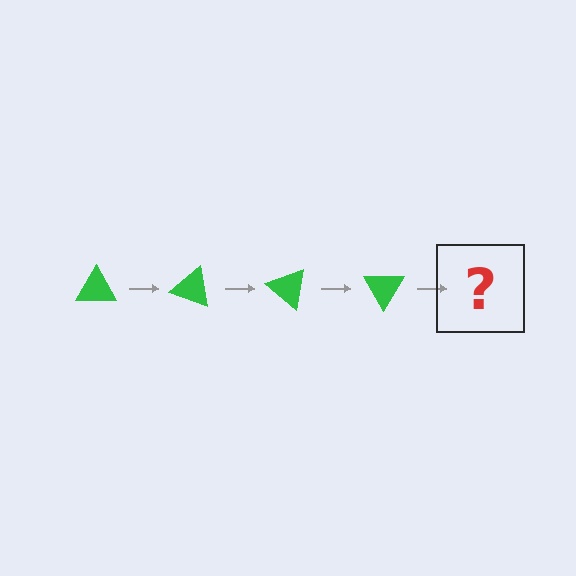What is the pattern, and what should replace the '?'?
The pattern is that the triangle rotates 20 degrees each step. The '?' should be a green triangle rotated 80 degrees.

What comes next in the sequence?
The next element should be a green triangle rotated 80 degrees.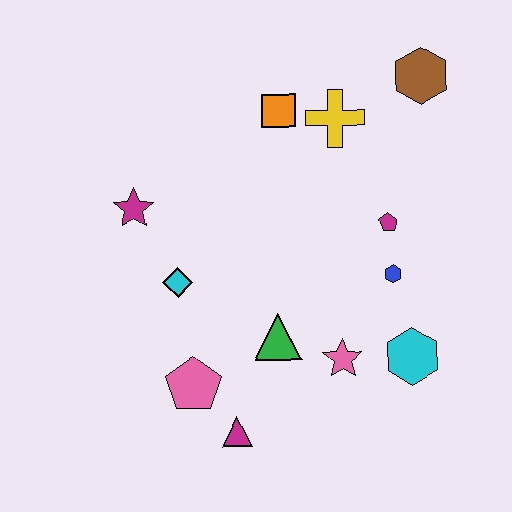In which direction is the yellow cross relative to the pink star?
The yellow cross is above the pink star.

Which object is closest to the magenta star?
The cyan diamond is closest to the magenta star.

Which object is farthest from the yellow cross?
The magenta triangle is farthest from the yellow cross.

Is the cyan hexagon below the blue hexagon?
Yes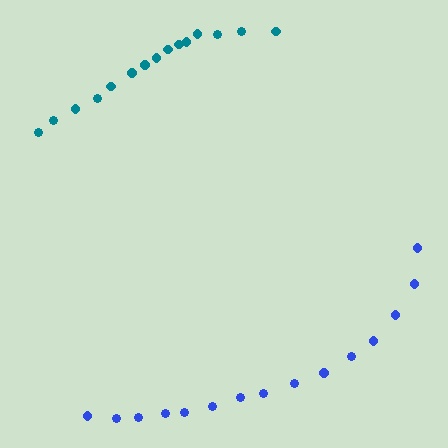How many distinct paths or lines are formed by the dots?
There are 2 distinct paths.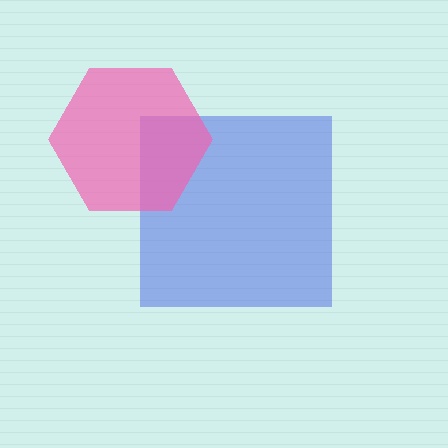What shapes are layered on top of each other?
The layered shapes are: a blue square, a pink hexagon.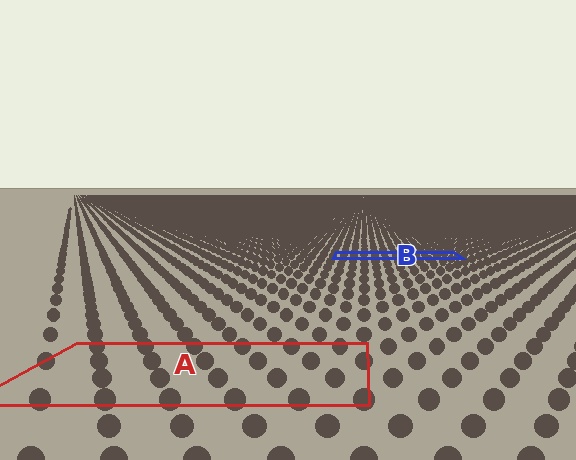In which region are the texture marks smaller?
The texture marks are smaller in region B, because it is farther away.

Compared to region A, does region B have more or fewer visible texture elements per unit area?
Region B has more texture elements per unit area — they are packed more densely because it is farther away.